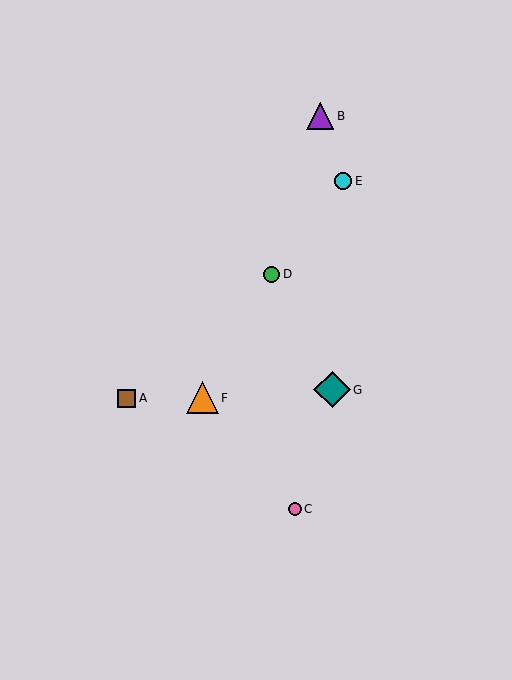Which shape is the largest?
The teal diamond (labeled G) is the largest.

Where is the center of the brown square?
The center of the brown square is at (127, 398).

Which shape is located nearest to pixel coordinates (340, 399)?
The teal diamond (labeled G) at (332, 390) is nearest to that location.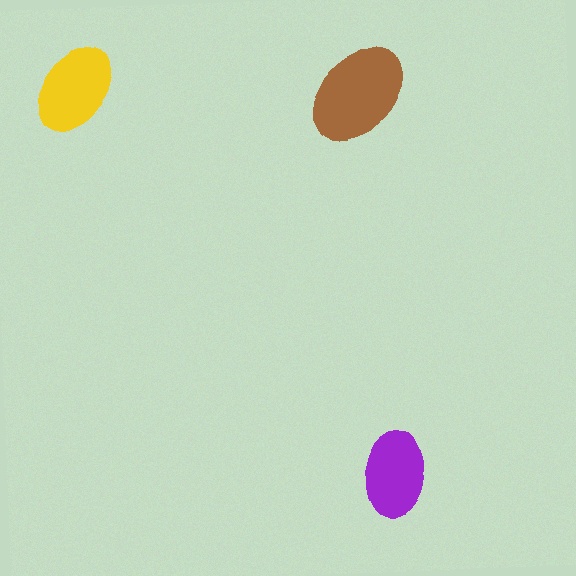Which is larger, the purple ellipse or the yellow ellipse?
The yellow one.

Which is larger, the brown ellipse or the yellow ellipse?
The brown one.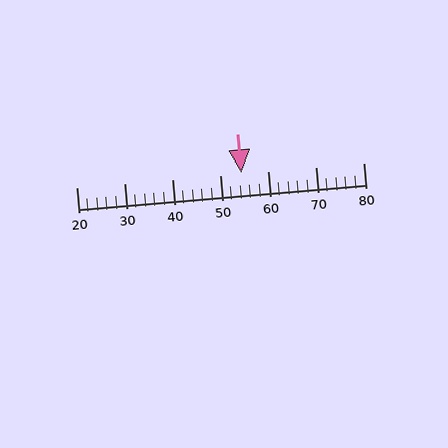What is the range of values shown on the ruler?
The ruler shows values from 20 to 80.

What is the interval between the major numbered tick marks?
The major tick marks are spaced 10 units apart.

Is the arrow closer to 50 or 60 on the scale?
The arrow is closer to 50.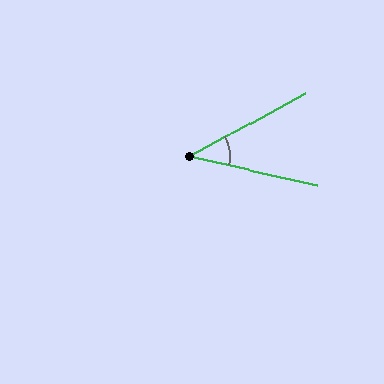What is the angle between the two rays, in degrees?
Approximately 41 degrees.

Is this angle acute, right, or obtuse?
It is acute.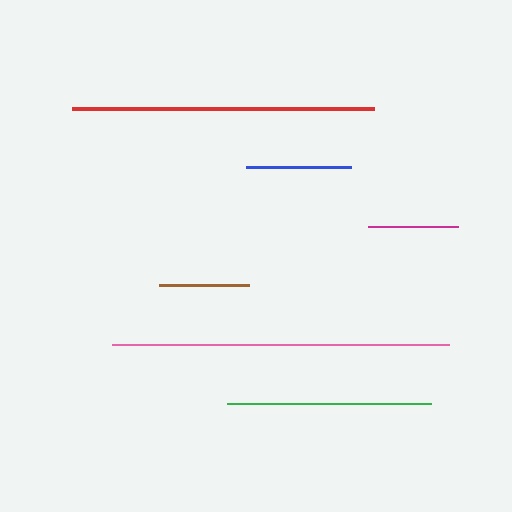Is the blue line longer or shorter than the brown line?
The blue line is longer than the brown line.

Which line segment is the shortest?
The brown line is the shortest at approximately 89 pixels.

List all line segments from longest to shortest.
From longest to shortest: pink, red, green, blue, magenta, brown.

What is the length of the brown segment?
The brown segment is approximately 89 pixels long.